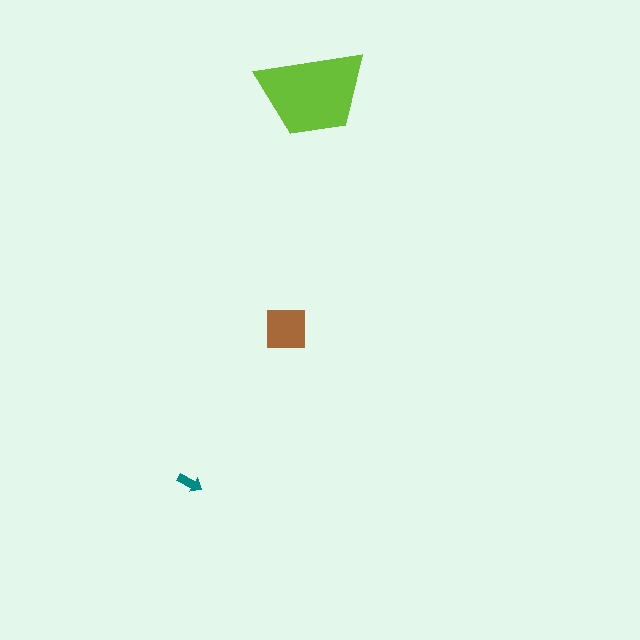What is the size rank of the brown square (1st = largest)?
2nd.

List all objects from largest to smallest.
The lime trapezoid, the brown square, the teal arrow.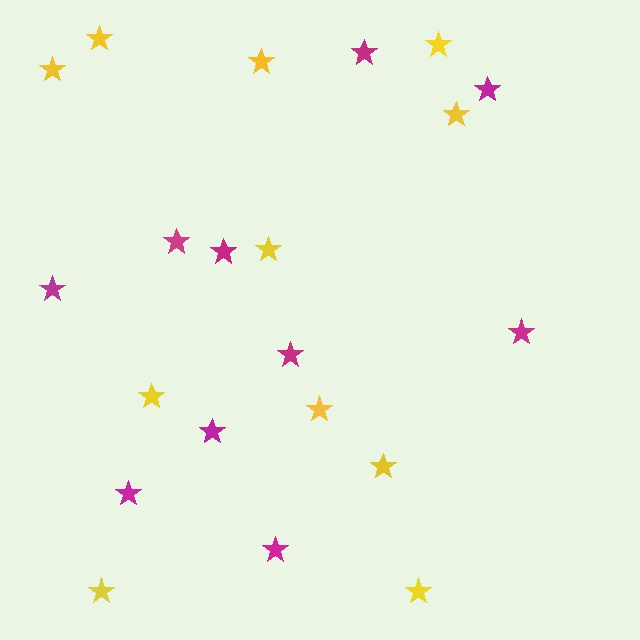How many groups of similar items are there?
There are 2 groups: one group of yellow stars (11) and one group of magenta stars (10).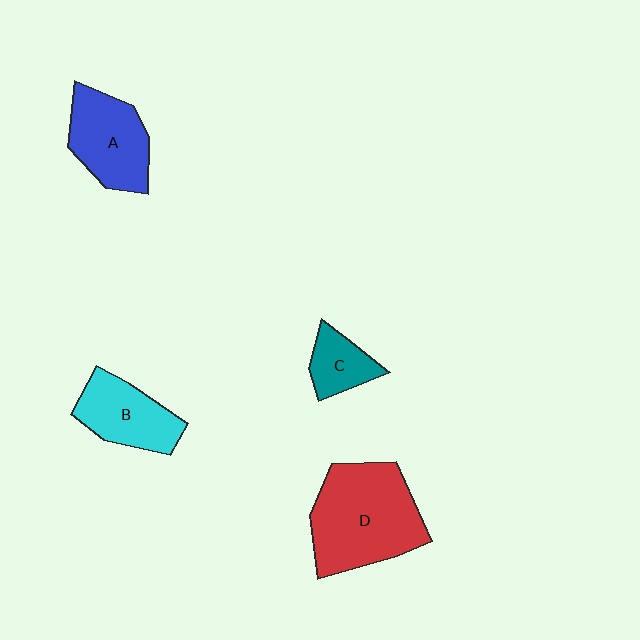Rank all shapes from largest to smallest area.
From largest to smallest: D (red), A (blue), B (cyan), C (teal).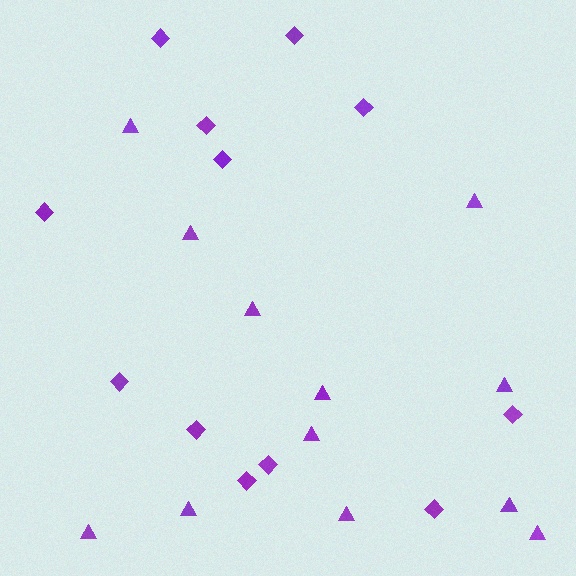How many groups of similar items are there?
There are 2 groups: one group of triangles (12) and one group of diamonds (12).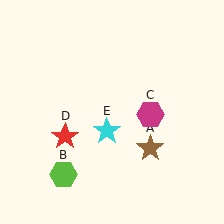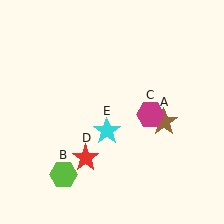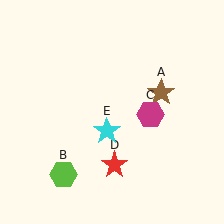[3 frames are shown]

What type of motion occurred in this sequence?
The brown star (object A), red star (object D) rotated counterclockwise around the center of the scene.